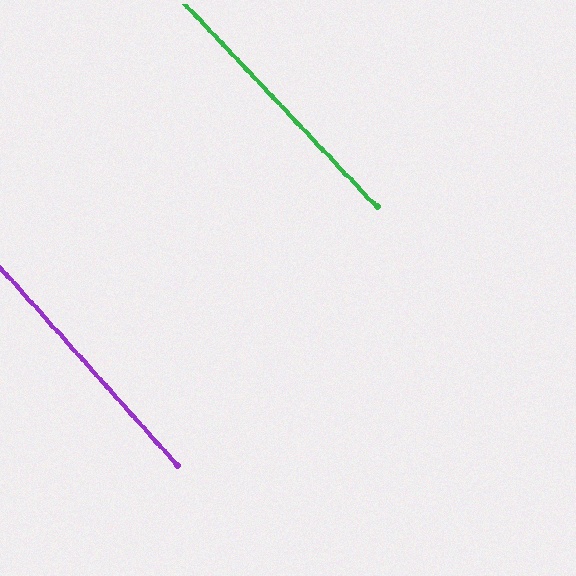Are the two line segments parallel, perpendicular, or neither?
Parallel — their directions differ by only 1.2°.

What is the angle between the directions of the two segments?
Approximately 1 degree.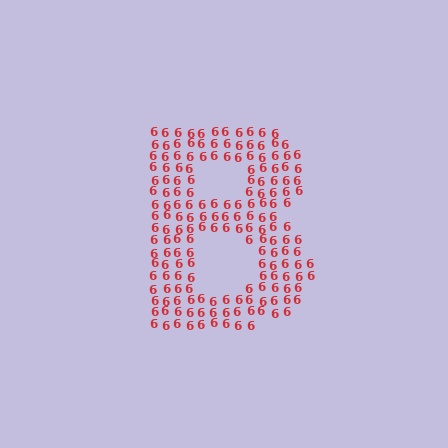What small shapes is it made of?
It is made of small digit 6's.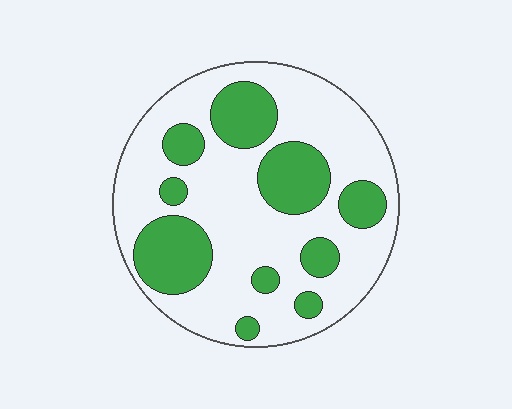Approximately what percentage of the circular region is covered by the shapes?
Approximately 30%.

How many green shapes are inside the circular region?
10.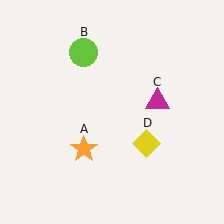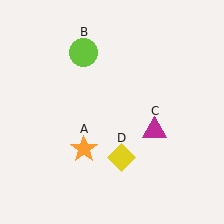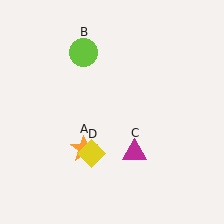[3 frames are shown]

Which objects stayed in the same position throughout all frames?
Orange star (object A) and lime circle (object B) remained stationary.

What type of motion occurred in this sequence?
The magenta triangle (object C), yellow diamond (object D) rotated clockwise around the center of the scene.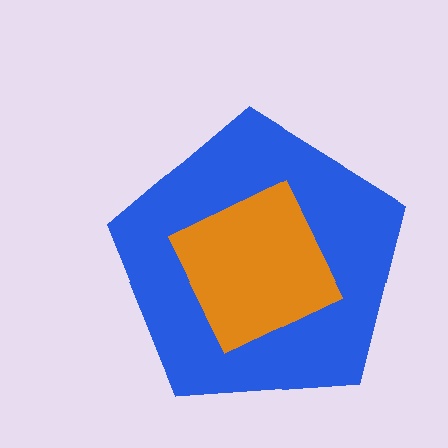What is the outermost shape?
The blue pentagon.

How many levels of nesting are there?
2.